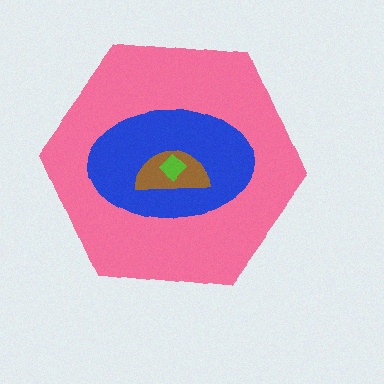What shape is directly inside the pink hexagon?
The blue ellipse.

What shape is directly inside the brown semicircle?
The lime diamond.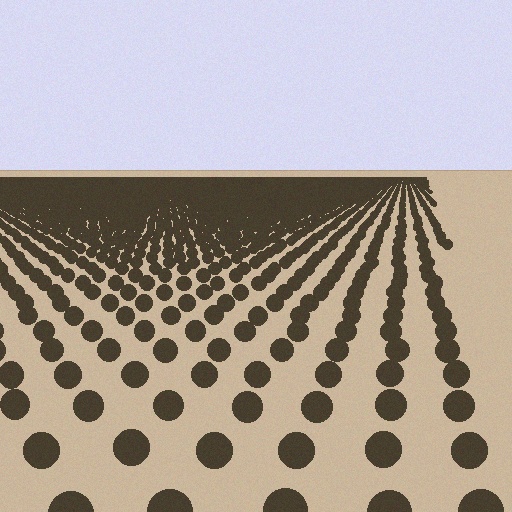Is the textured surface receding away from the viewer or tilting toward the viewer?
The surface is receding away from the viewer. Texture elements get smaller and denser toward the top.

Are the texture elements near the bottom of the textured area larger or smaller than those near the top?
Larger. Near the bottom, elements are closer to the viewer and appear at a bigger on-screen size.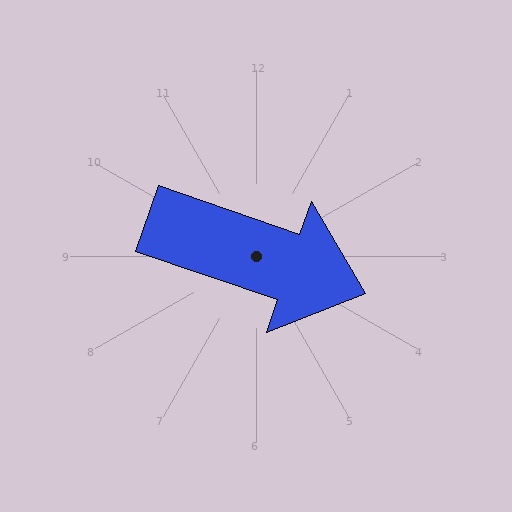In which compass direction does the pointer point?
East.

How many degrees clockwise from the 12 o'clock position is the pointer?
Approximately 109 degrees.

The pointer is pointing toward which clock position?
Roughly 4 o'clock.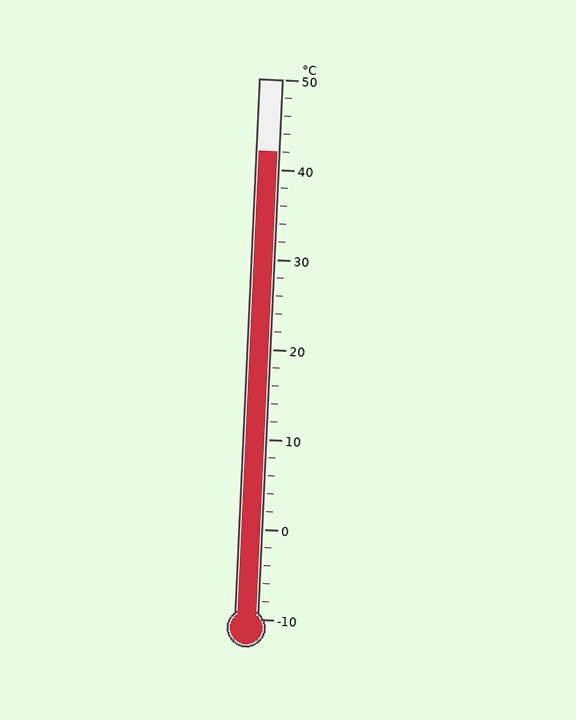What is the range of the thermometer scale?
The thermometer scale ranges from -10°C to 50°C.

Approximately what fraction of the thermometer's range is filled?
The thermometer is filled to approximately 85% of its range.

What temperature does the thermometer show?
The thermometer shows approximately 42°C.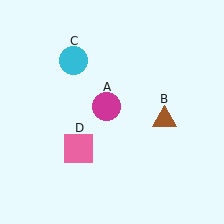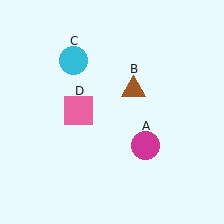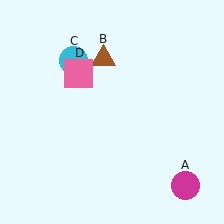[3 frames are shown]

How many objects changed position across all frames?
3 objects changed position: magenta circle (object A), brown triangle (object B), pink square (object D).